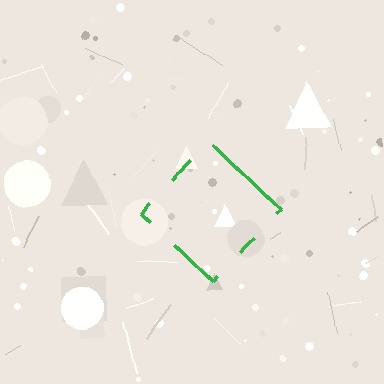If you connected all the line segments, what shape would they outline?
They would outline a diamond.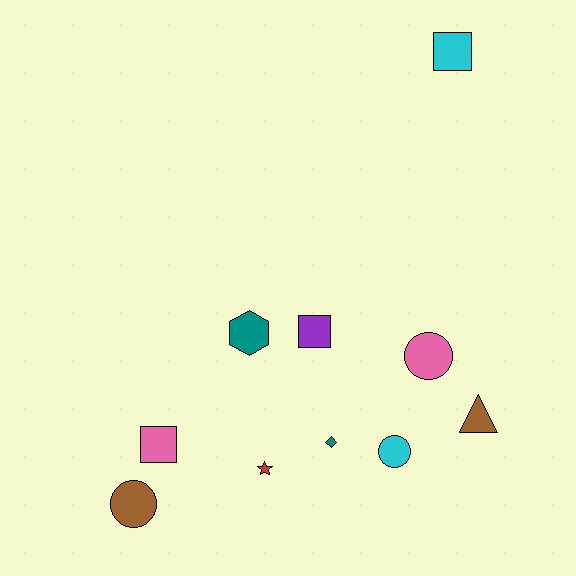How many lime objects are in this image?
There are no lime objects.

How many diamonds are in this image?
There is 1 diamond.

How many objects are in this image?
There are 10 objects.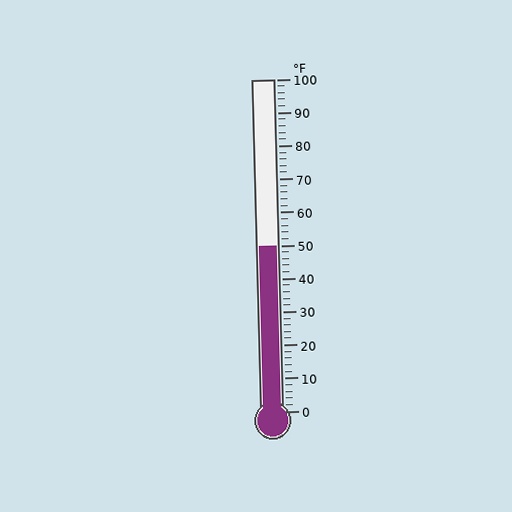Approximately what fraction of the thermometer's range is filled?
The thermometer is filled to approximately 50% of its range.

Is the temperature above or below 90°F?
The temperature is below 90°F.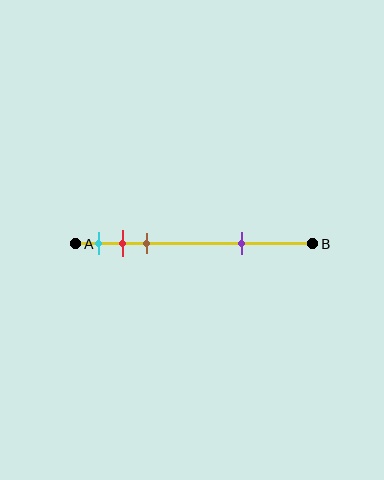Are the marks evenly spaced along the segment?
No, the marks are not evenly spaced.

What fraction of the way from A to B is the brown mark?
The brown mark is approximately 30% (0.3) of the way from A to B.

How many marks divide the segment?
There are 4 marks dividing the segment.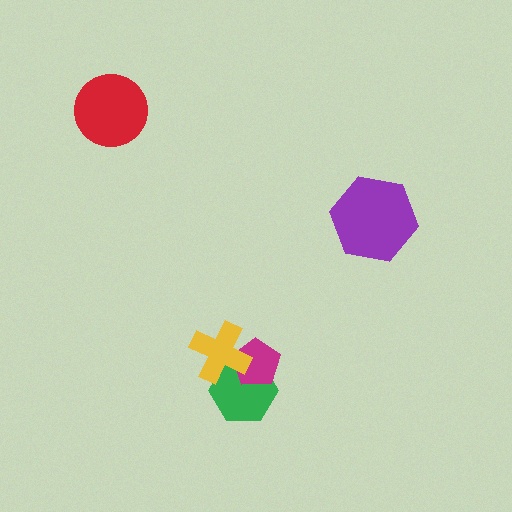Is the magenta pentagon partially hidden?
Yes, it is partially covered by another shape.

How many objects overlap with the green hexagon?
2 objects overlap with the green hexagon.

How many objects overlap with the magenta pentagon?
2 objects overlap with the magenta pentagon.